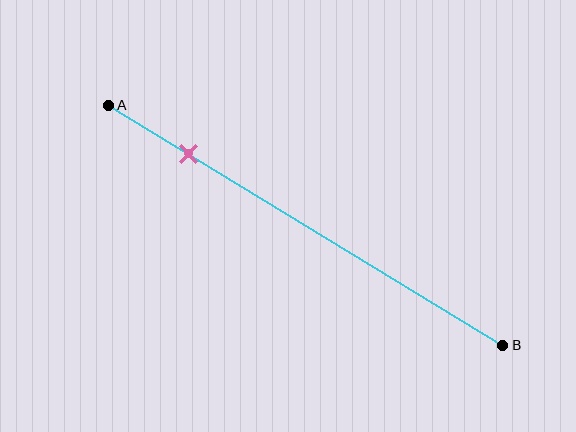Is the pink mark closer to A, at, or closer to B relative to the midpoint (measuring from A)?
The pink mark is closer to point A than the midpoint of segment AB.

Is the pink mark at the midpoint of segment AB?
No, the mark is at about 20% from A, not at the 50% midpoint.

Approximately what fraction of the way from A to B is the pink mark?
The pink mark is approximately 20% of the way from A to B.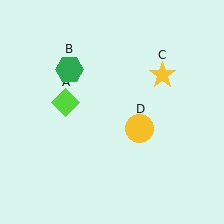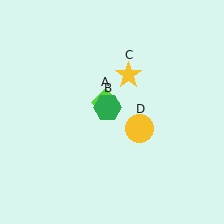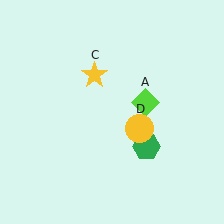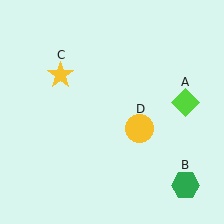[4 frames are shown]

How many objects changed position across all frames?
3 objects changed position: lime diamond (object A), green hexagon (object B), yellow star (object C).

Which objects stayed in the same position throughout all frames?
Yellow circle (object D) remained stationary.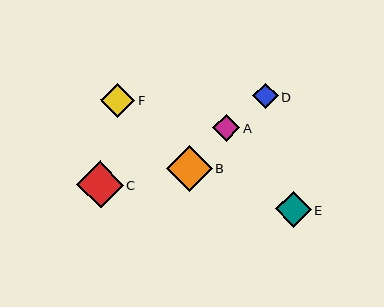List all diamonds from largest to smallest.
From largest to smallest: B, C, E, F, A, D.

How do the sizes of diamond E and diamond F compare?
Diamond E and diamond F are approximately the same size.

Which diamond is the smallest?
Diamond D is the smallest with a size of approximately 26 pixels.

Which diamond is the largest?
Diamond B is the largest with a size of approximately 46 pixels.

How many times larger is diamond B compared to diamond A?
Diamond B is approximately 1.7 times the size of diamond A.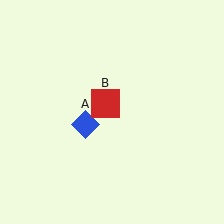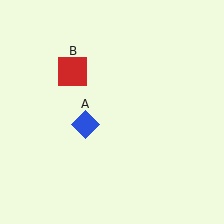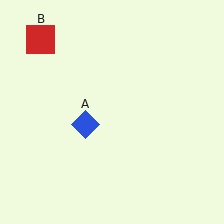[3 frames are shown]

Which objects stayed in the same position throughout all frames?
Blue diamond (object A) remained stationary.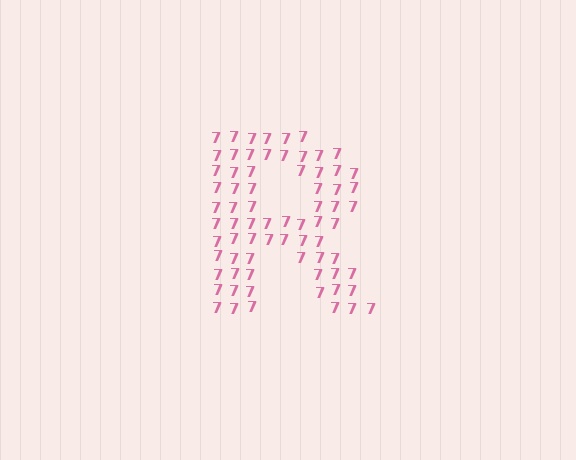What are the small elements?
The small elements are digit 7's.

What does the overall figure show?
The overall figure shows the letter R.